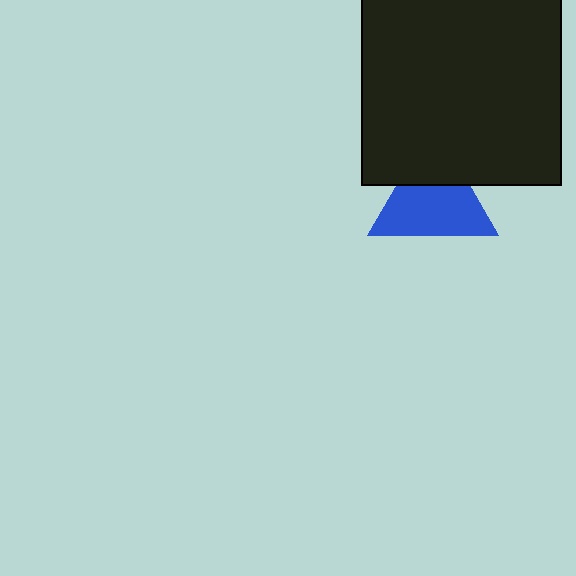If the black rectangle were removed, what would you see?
You would see the complete blue triangle.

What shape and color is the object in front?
The object in front is a black rectangle.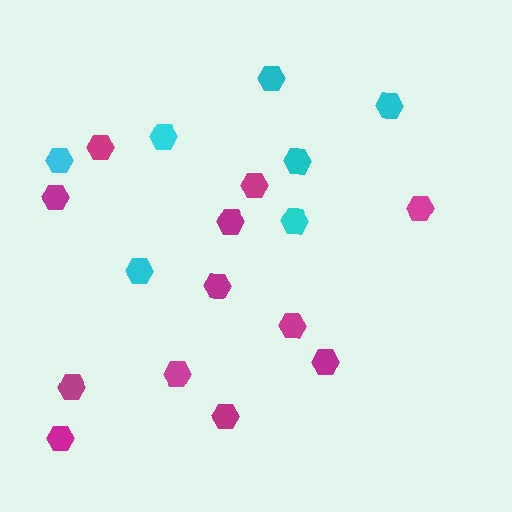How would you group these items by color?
There are 2 groups: one group of magenta hexagons (12) and one group of cyan hexagons (7).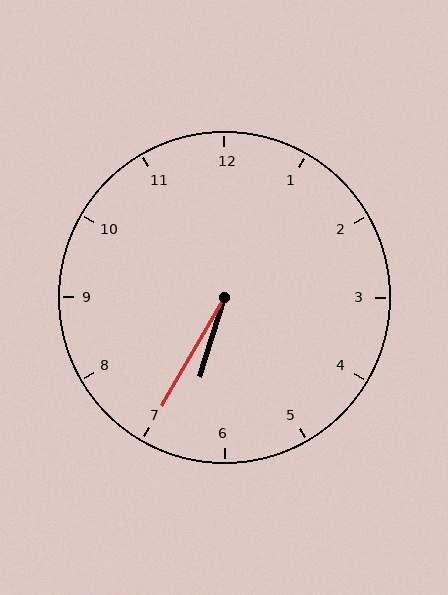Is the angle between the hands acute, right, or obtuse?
It is acute.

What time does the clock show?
6:35.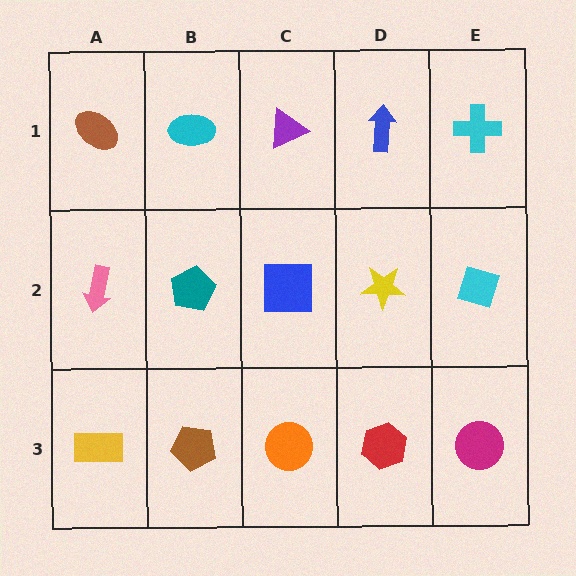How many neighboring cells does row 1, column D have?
3.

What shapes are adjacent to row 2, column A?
A brown ellipse (row 1, column A), a yellow rectangle (row 3, column A), a teal pentagon (row 2, column B).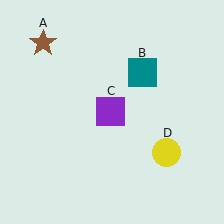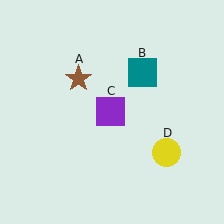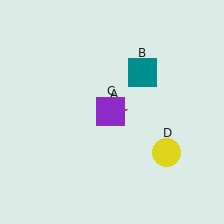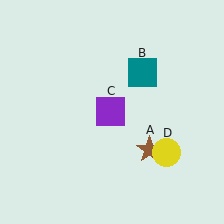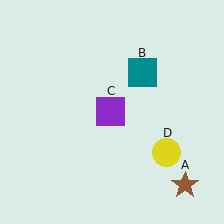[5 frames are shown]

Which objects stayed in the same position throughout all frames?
Teal square (object B) and purple square (object C) and yellow circle (object D) remained stationary.